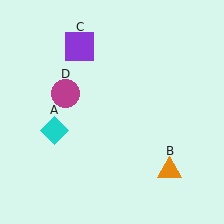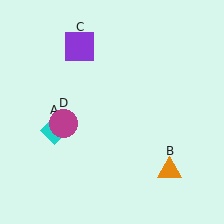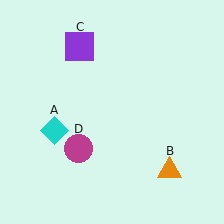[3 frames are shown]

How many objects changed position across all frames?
1 object changed position: magenta circle (object D).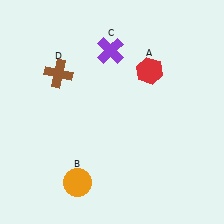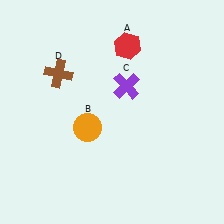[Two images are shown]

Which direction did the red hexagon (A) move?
The red hexagon (A) moved up.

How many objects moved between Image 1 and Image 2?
3 objects moved between the two images.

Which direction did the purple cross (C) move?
The purple cross (C) moved down.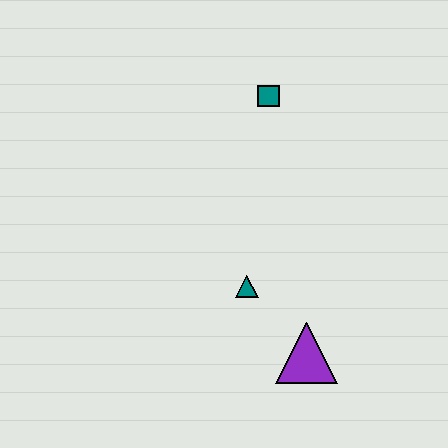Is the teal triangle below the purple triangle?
No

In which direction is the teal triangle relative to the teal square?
The teal triangle is below the teal square.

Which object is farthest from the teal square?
The purple triangle is farthest from the teal square.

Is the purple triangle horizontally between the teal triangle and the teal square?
No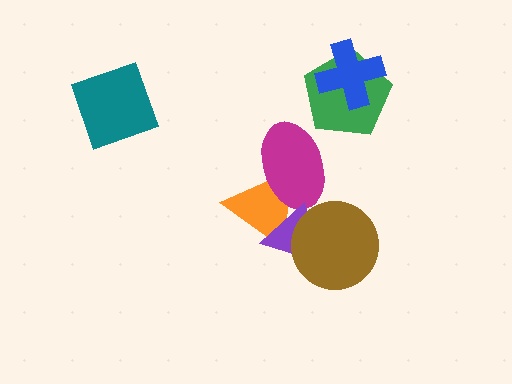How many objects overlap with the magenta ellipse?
2 objects overlap with the magenta ellipse.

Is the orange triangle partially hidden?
Yes, it is partially covered by another shape.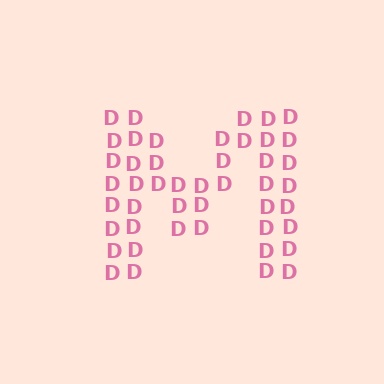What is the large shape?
The large shape is the letter M.